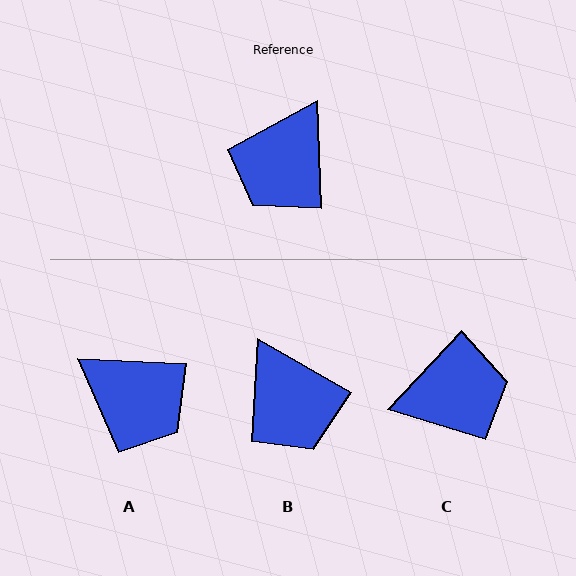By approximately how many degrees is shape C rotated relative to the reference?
Approximately 135 degrees counter-clockwise.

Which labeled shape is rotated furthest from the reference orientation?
C, about 135 degrees away.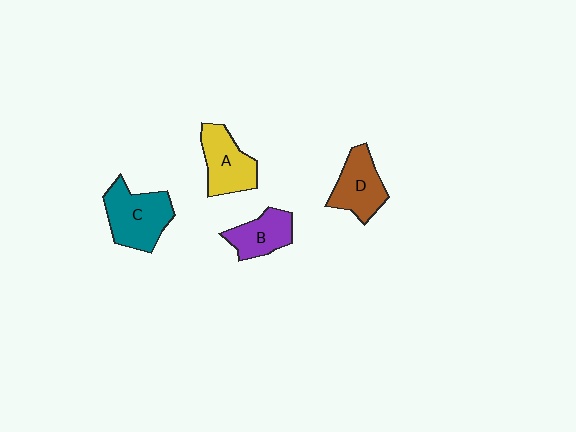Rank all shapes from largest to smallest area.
From largest to smallest: C (teal), A (yellow), D (brown), B (purple).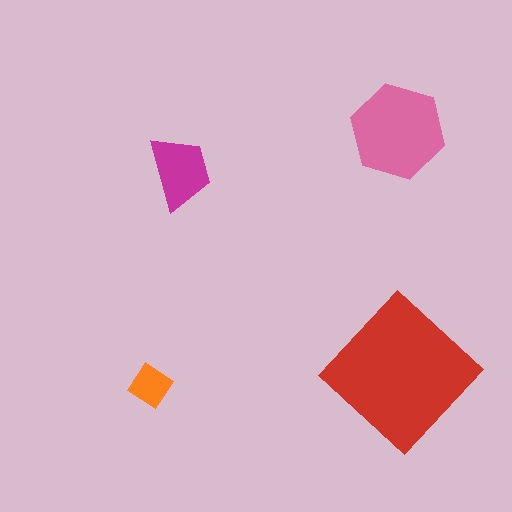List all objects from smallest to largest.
The orange diamond, the magenta trapezoid, the pink hexagon, the red diamond.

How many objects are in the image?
There are 4 objects in the image.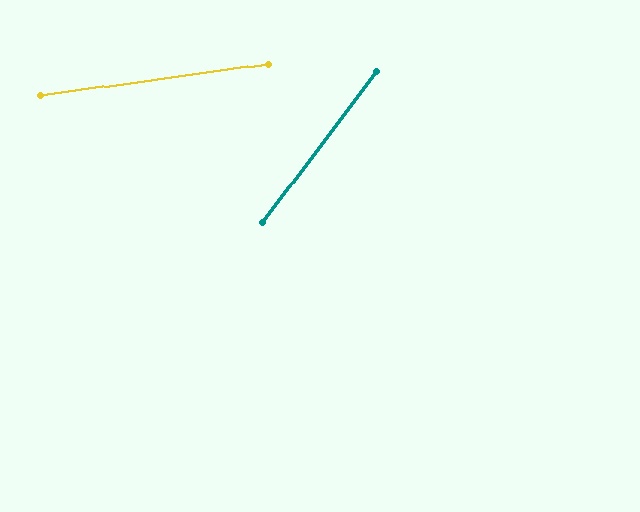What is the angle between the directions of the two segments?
Approximately 45 degrees.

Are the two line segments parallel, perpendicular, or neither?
Neither parallel nor perpendicular — they differ by about 45°.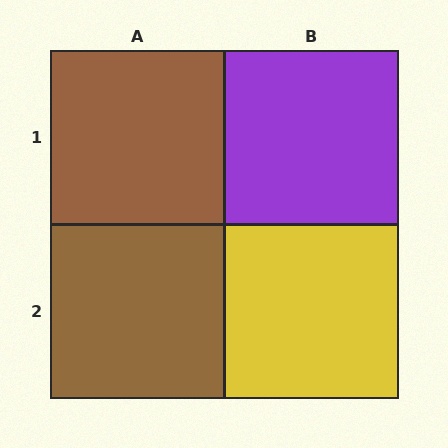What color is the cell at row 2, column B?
Yellow.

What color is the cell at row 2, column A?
Brown.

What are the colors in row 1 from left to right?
Brown, purple.